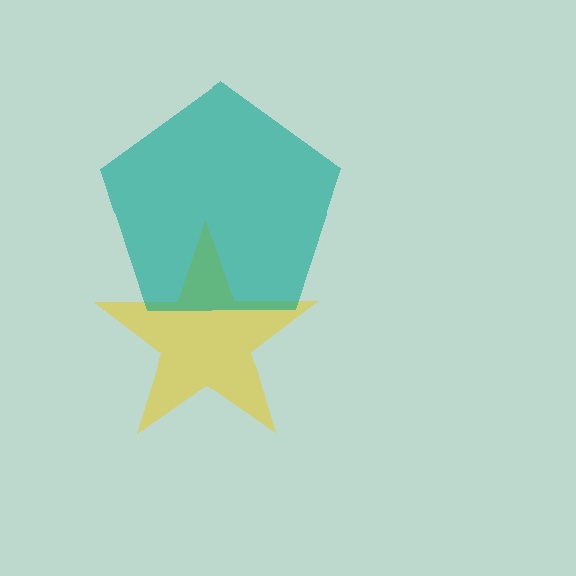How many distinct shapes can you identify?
There are 2 distinct shapes: a yellow star, a teal pentagon.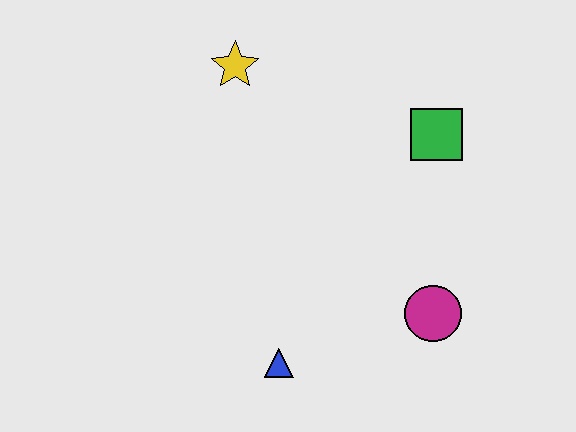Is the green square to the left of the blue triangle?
No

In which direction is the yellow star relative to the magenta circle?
The yellow star is above the magenta circle.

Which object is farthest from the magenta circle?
The yellow star is farthest from the magenta circle.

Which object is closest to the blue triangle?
The magenta circle is closest to the blue triangle.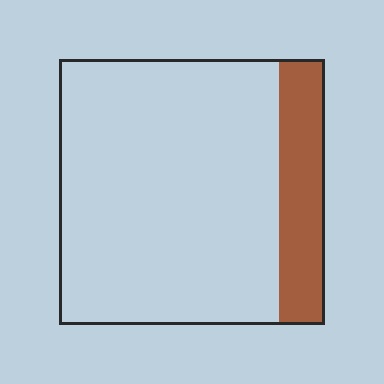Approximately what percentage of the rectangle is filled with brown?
Approximately 15%.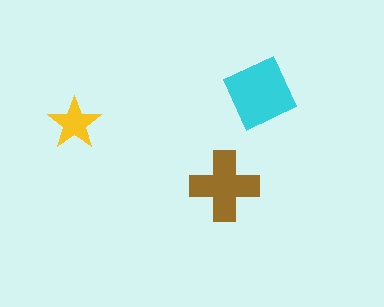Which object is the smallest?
The yellow star.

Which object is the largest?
The cyan square.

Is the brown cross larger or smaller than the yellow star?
Larger.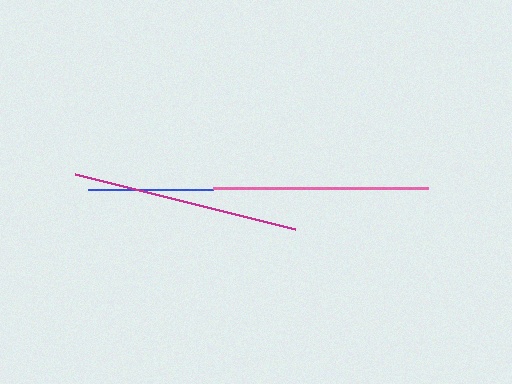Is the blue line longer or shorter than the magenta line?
The magenta line is longer than the blue line.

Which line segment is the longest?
The magenta line is the longest at approximately 227 pixels.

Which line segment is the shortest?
The blue line is the shortest at approximately 125 pixels.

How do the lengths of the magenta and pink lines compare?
The magenta and pink lines are approximately the same length.